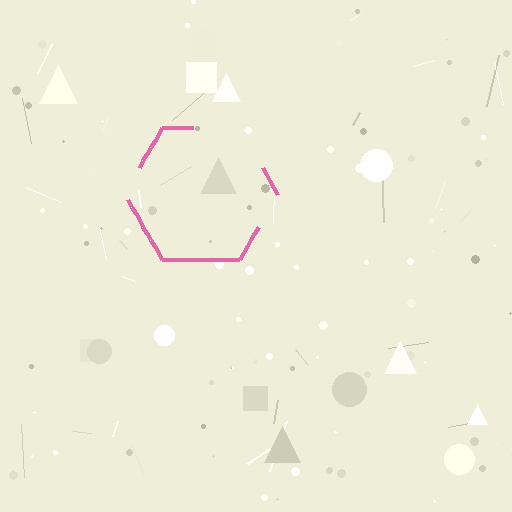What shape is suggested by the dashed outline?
The dashed outline suggests a hexagon.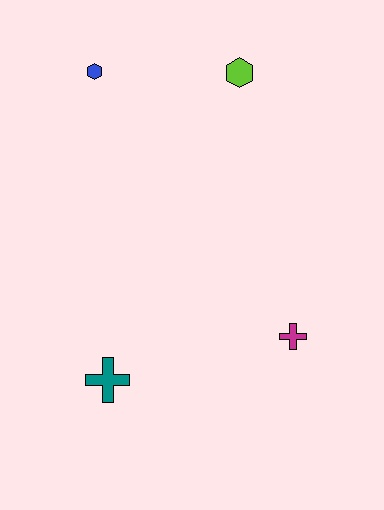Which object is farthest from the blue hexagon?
The magenta cross is farthest from the blue hexagon.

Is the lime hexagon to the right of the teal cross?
Yes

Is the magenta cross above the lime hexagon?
No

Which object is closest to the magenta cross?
The teal cross is closest to the magenta cross.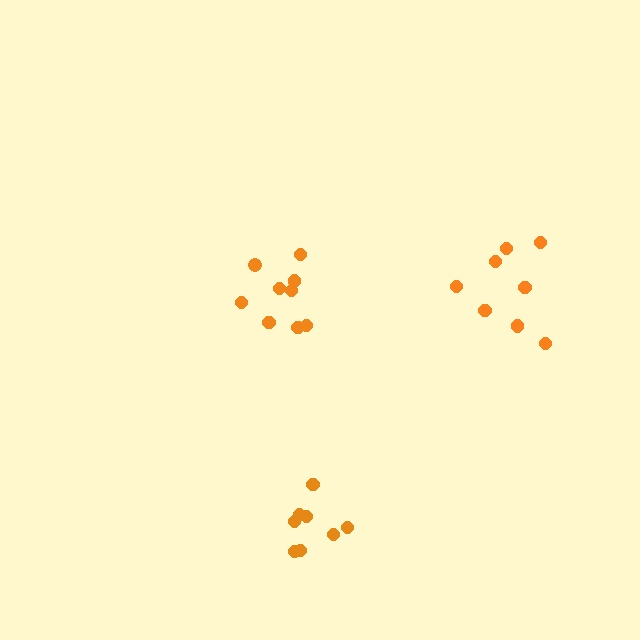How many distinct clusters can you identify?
There are 3 distinct clusters.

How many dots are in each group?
Group 1: 9 dots, Group 2: 8 dots, Group 3: 8 dots (25 total).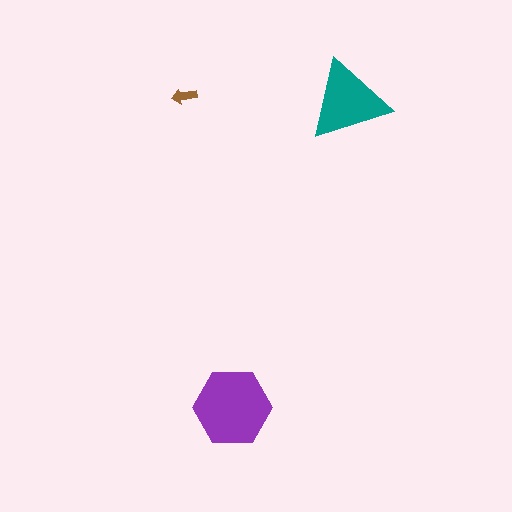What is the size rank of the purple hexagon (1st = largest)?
1st.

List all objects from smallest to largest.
The brown arrow, the teal triangle, the purple hexagon.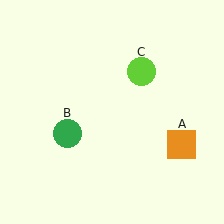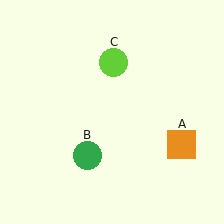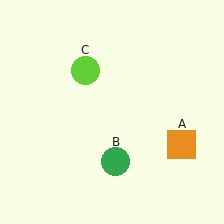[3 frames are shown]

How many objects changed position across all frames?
2 objects changed position: green circle (object B), lime circle (object C).